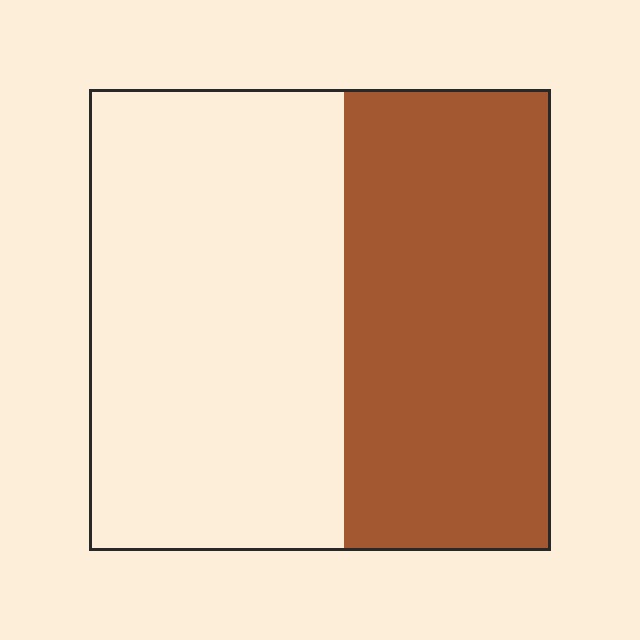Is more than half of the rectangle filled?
No.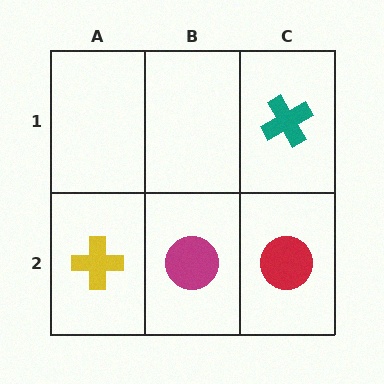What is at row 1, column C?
A teal cross.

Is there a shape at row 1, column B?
No, that cell is empty.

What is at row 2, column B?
A magenta circle.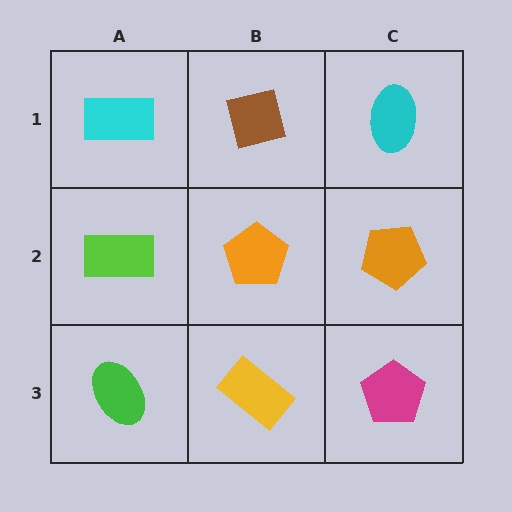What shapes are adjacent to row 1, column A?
A lime rectangle (row 2, column A), a brown square (row 1, column B).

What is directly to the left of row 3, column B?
A green ellipse.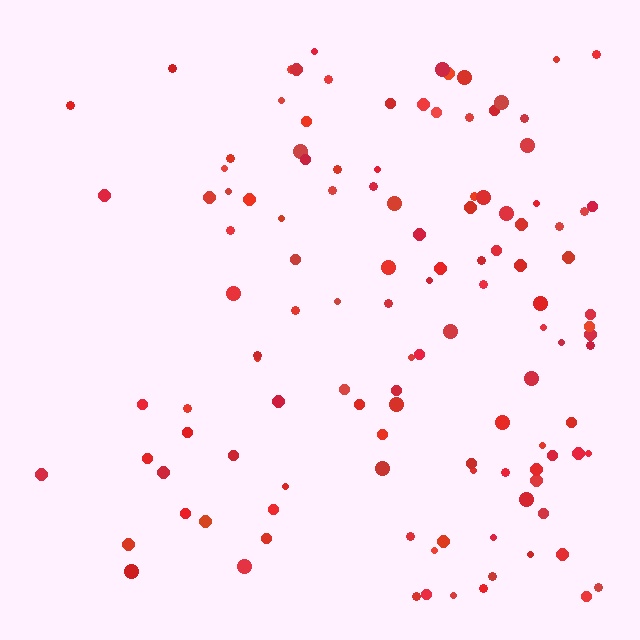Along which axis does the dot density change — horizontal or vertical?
Horizontal.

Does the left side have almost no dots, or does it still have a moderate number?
Still a moderate number, just noticeably fewer than the right.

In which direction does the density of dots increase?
From left to right, with the right side densest.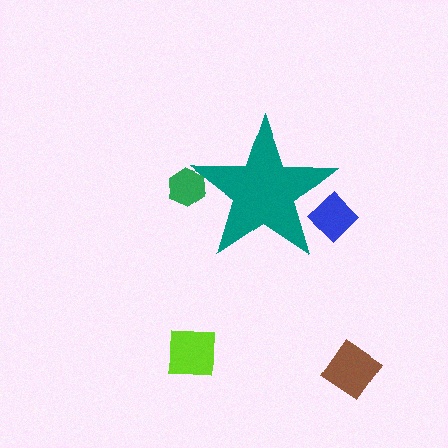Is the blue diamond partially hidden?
Yes, the blue diamond is partially hidden behind the teal star.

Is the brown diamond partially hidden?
No, the brown diamond is fully visible.